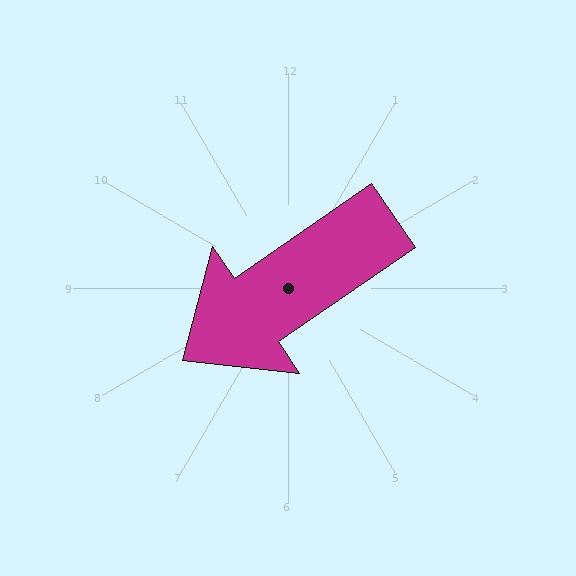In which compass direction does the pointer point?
Southwest.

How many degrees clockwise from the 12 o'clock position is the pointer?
Approximately 236 degrees.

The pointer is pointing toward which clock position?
Roughly 8 o'clock.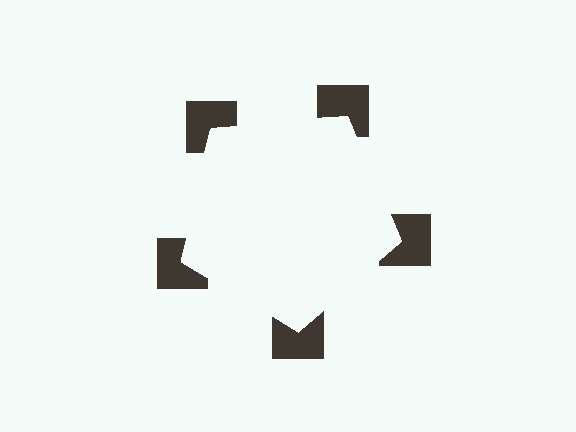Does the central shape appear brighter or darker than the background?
It typically appears slightly brighter than the background, even though no actual brightness change is drawn.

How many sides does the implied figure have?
5 sides.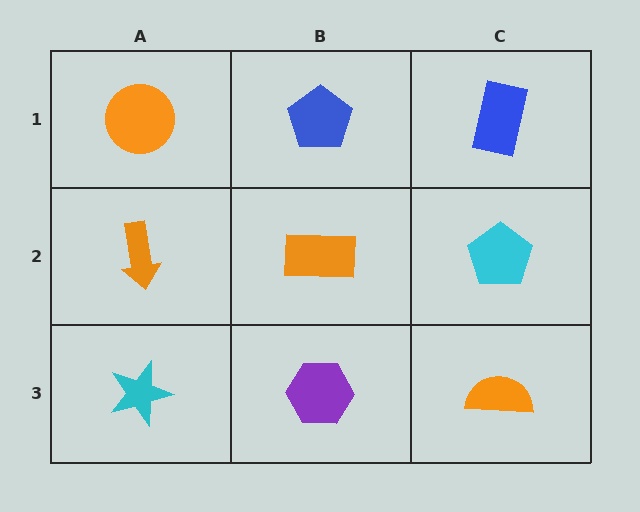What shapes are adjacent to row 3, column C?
A cyan pentagon (row 2, column C), a purple hexagon (row 3, column B).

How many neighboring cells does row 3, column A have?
2.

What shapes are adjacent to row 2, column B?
A blue pentagon (row 1, column B), a purple hexagon (row 3, column B), an orange arrow (row 2, column A), a cyan pentagon (row 2, column C).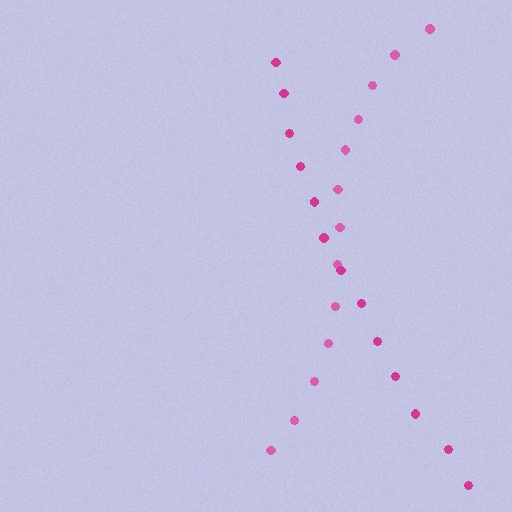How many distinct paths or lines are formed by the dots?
There are 2 distinct paths.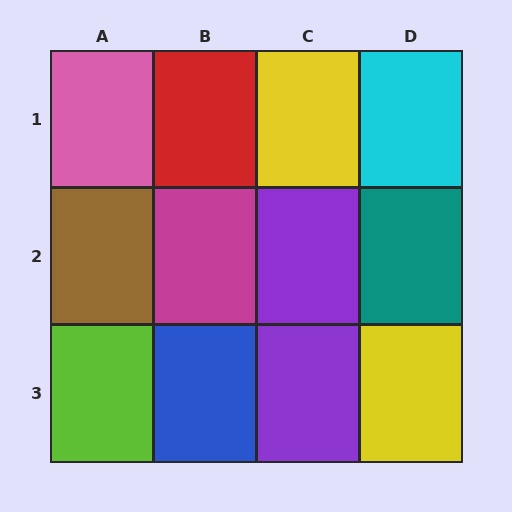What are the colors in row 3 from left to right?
Lime, blue, purple, yellow.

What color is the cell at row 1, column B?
Red.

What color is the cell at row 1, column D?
Cyan.